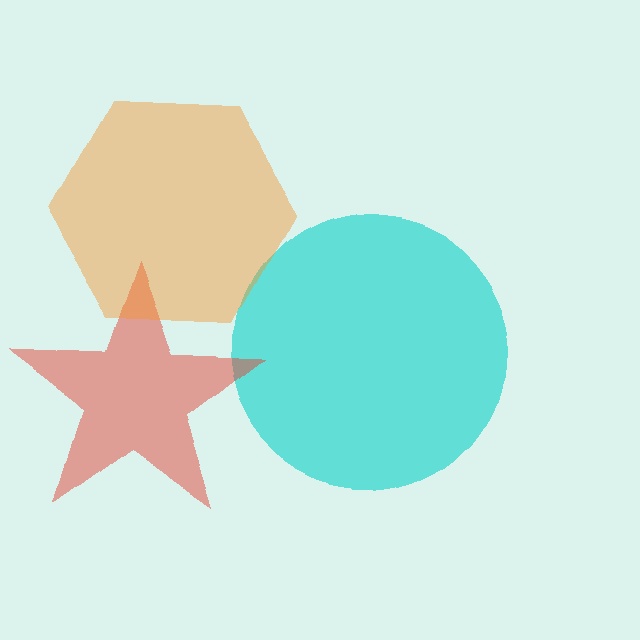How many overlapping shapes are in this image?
There are 3 overlapping shapes in the image.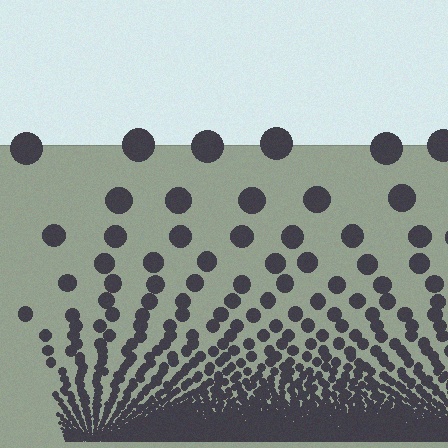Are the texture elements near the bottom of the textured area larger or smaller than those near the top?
Smaller. The gradient is inverted — elements near the bottom are smaller and denser.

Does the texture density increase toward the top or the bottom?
Density increases toward the bottom.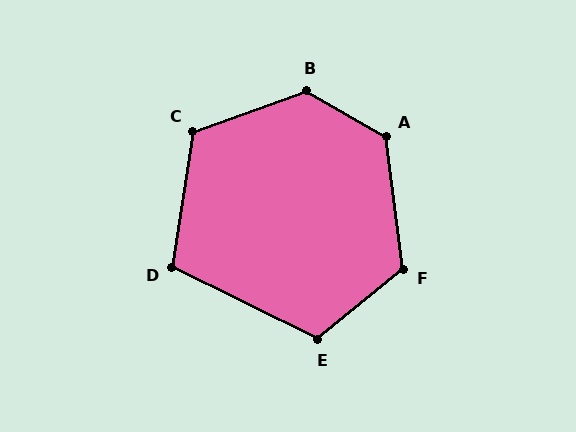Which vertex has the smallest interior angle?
D, at approximately 108 degrees.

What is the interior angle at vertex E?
Approximately 114 degrees (obtuse).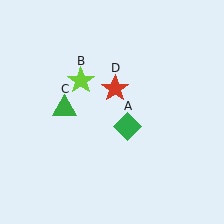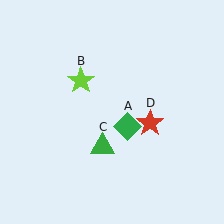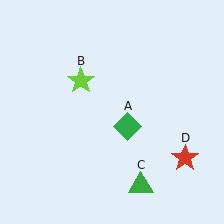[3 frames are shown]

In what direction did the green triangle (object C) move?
The green triangle (object C) moved down and to the right.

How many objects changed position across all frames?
2 objects changed position: green triangle (object C), red star (object D).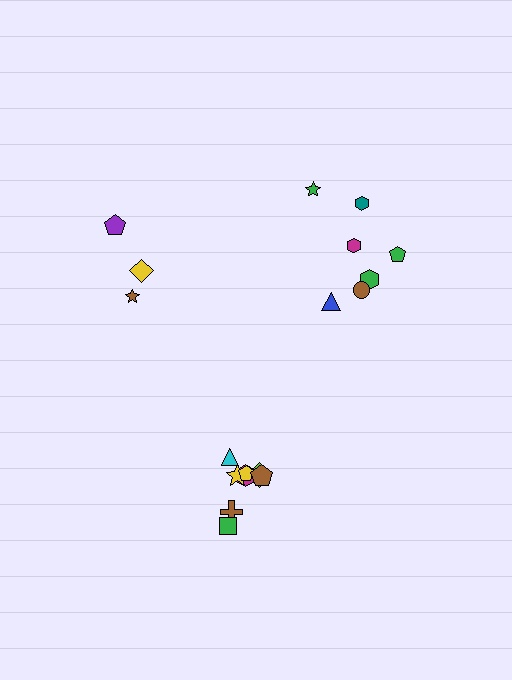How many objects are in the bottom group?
There are 8 objects.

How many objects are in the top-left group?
There are 3 objects.